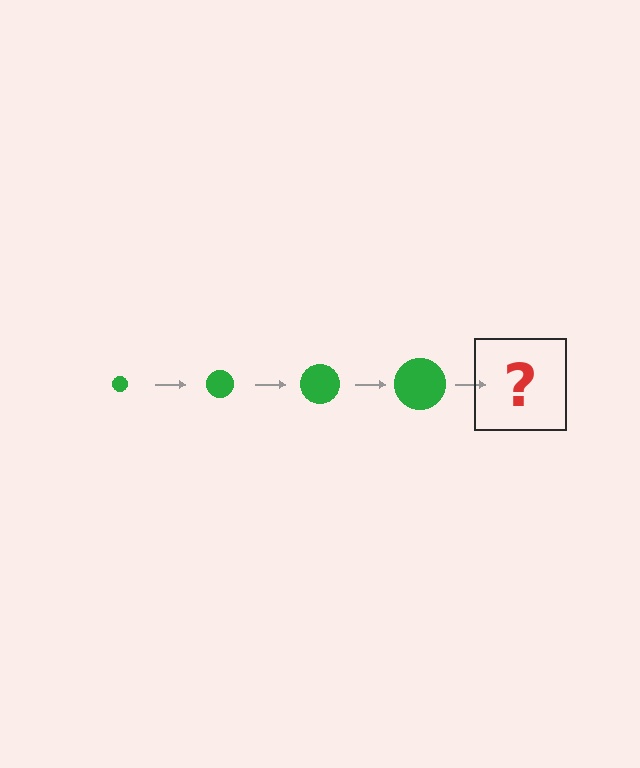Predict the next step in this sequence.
The next step is a green circle, larger than the previous one.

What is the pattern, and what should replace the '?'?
The pattern is that the circle gets progressively larger each step. The '?' should be a green circle, larger than the previous one.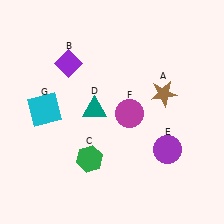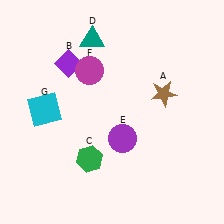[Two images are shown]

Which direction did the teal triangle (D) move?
The teal triangle (D) moved up.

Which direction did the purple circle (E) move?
The purple circle (E) moved left.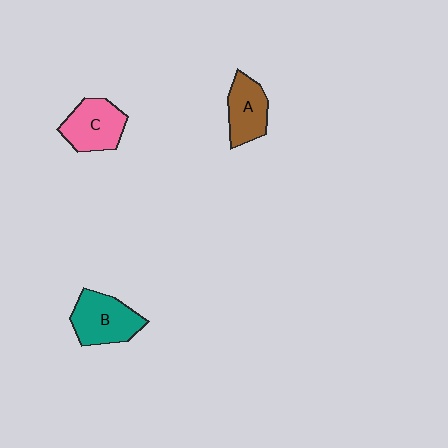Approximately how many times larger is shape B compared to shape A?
Approximately 1.3 times.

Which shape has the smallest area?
Shape A (brown).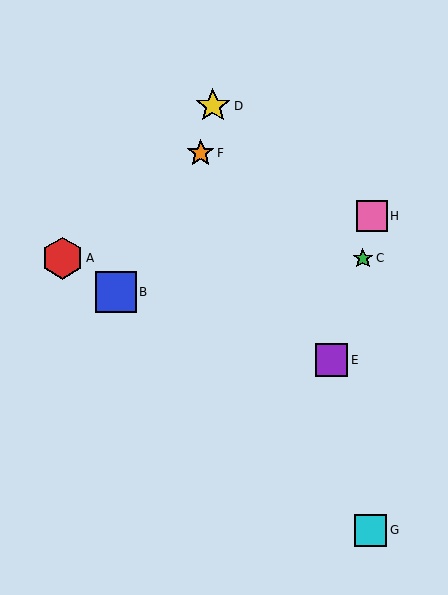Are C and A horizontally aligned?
Yes, both are at y≈258.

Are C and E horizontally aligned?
No, C is at y≈258 and E is at y≈360.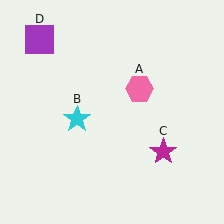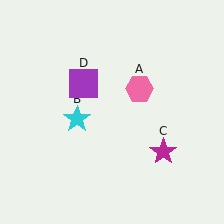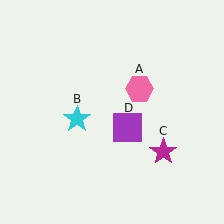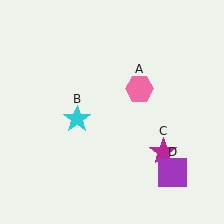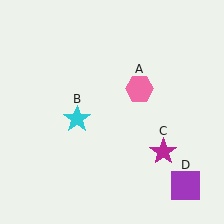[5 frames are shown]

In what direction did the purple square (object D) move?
The purple square (object D) moved down and to the right.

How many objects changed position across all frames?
1 object changed position: purple square (object D).